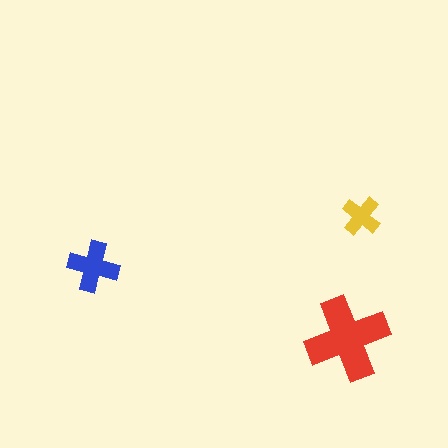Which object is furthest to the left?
The blue cross is leftmost.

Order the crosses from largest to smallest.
the red one, the blue one, the yellow one.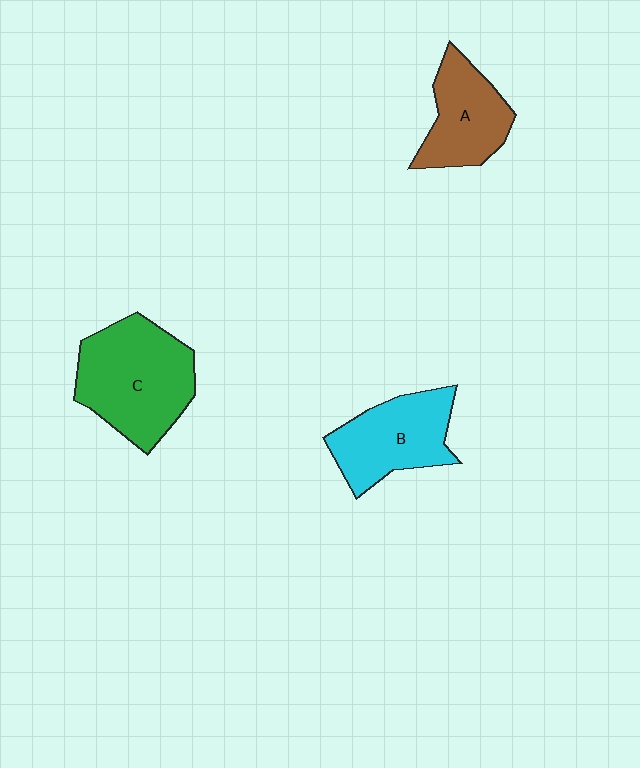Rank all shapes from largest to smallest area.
From largest to smallest: C (green), B (cyan), A (brown).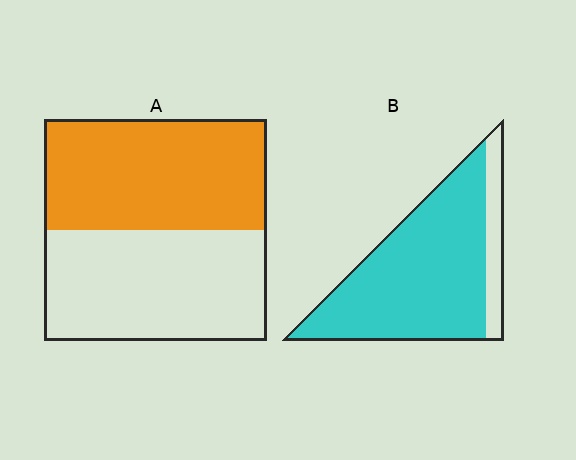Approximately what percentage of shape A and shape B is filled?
A is approximately 50% and B is approximately 85%.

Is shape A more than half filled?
Roughly half.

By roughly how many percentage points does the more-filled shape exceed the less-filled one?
By roughly 35 percentage points (B over A).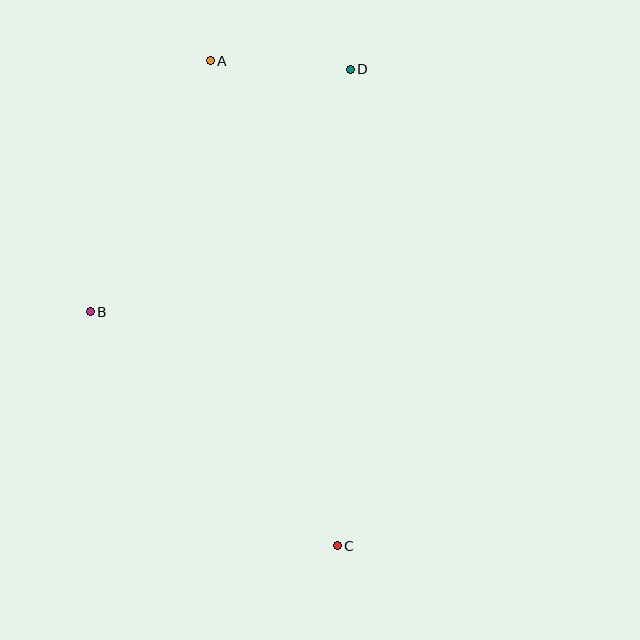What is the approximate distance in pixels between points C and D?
The distance between C and D is approximately 477 pixels.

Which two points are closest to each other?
Points A and D are closest to each other.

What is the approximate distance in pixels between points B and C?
The distance between B and C is approximately 341 pixels.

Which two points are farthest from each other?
Points A and C are farthest from each other.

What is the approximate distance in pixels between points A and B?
The distance between A and B is approximately 278 pixels.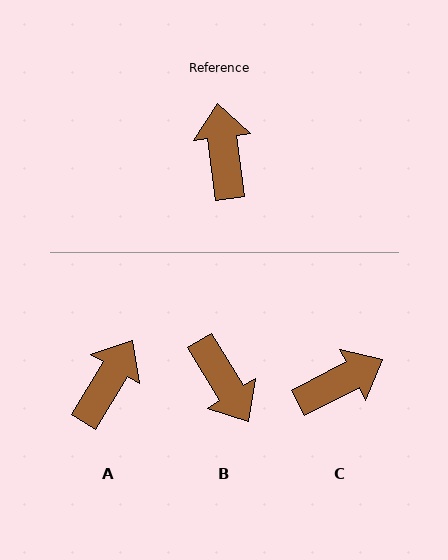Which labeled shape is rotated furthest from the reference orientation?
B, about 156 degrees away.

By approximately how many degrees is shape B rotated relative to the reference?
Approximately 156 degrees clockwise.